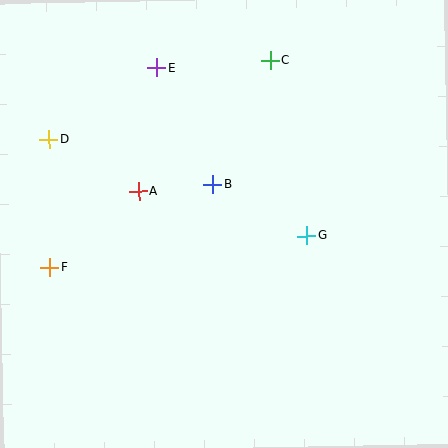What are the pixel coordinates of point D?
Point D is at (49, 139).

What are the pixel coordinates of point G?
Point G is at (307, 236).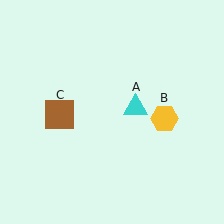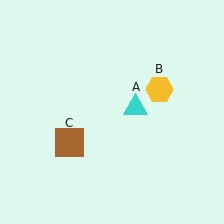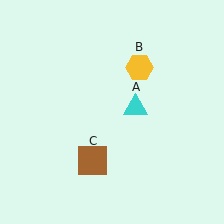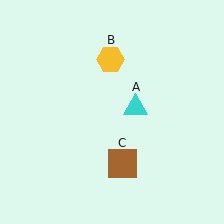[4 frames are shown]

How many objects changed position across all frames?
2 objects changed position: yellow hexagon (object B), brown square (object C).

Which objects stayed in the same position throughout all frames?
Cyan triangle (object A) remained stationary.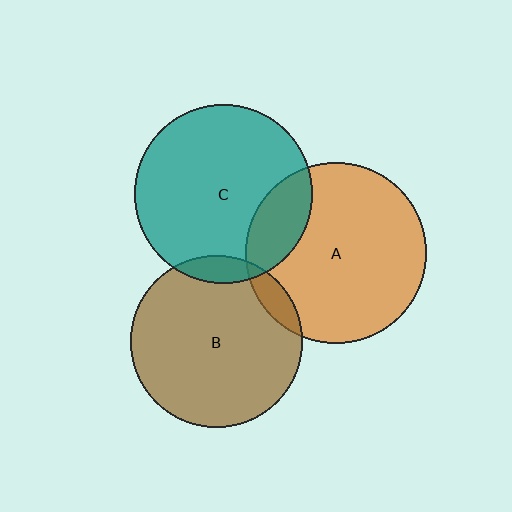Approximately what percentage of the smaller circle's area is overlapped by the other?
Approximately 20%.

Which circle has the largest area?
Circle A (orange).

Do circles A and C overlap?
Yes.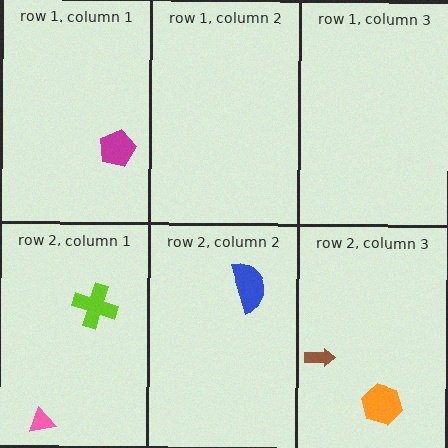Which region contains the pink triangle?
The row 2, column 1 region.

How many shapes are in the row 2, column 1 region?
2.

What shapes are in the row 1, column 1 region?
The magenta pentagon.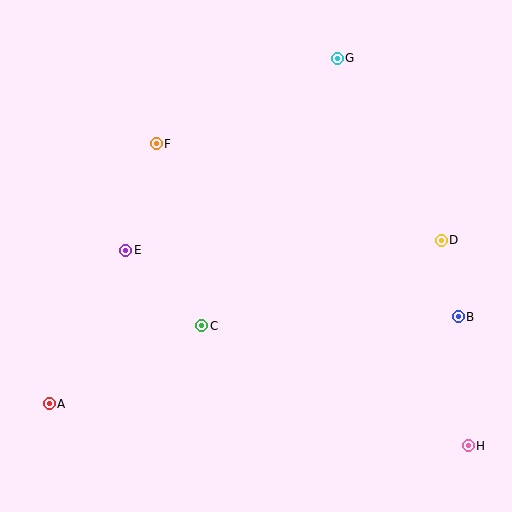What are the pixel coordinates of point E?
Point E is at (126, 250).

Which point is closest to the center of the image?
Point C at (202, 326) is closest to the center.